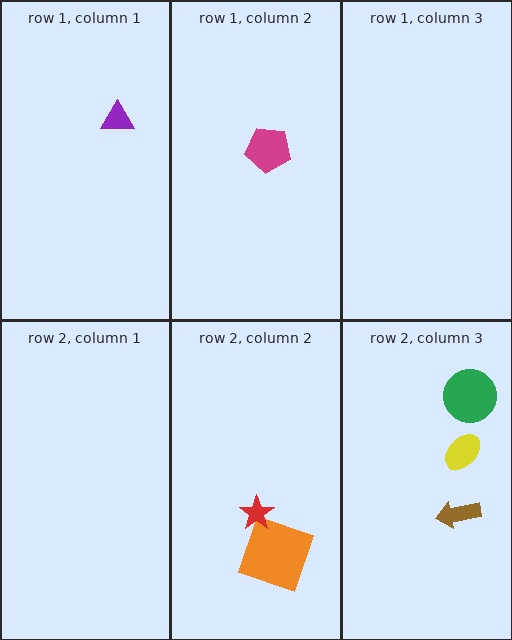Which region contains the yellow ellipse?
The row 2, column 3 region.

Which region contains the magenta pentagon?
The row 1, column 2 region.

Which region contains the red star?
The row 2, column 2 region.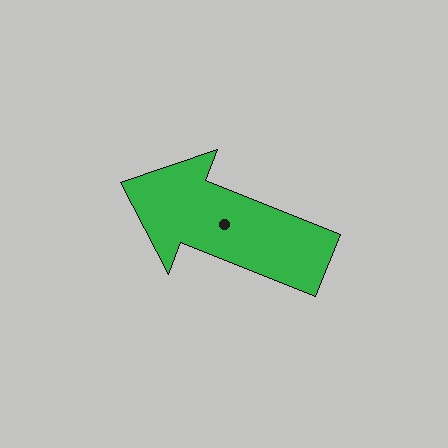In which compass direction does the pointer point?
West.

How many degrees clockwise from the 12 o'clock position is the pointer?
Approximately 292 degrees.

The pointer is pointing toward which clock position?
Roughly 10 o'clock.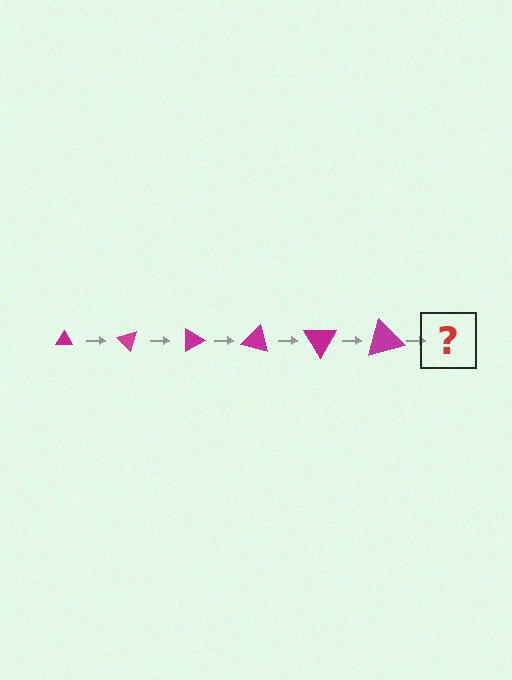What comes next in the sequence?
The next element should be a triangle, larger than the previous one and rotated 270 degrees from the start.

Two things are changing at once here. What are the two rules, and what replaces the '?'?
The two rules are that the triangle grows larger each step and it rotates 45 degrees each step. The '?' should be a triangle, larger than the previous one and rotated 270 degrees from the start.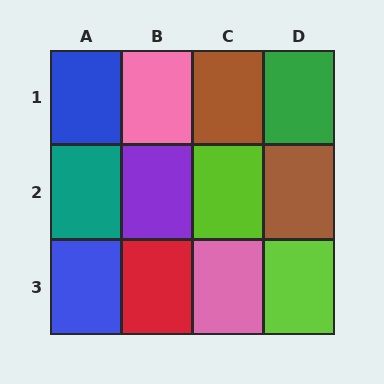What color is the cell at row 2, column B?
Purple.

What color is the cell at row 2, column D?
Brown.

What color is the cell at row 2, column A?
Teal.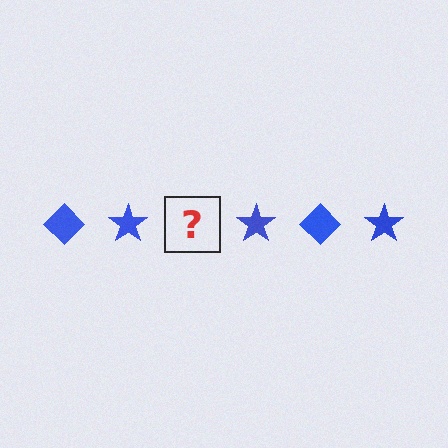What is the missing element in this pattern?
The missing element is a blue diamond.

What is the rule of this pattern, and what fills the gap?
The rule is that the pattern cycles through diamond, star shapes in blue. The gap should be filled with a blue diamond.